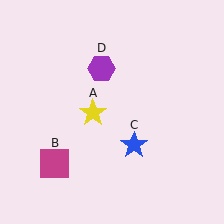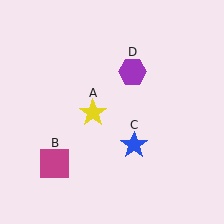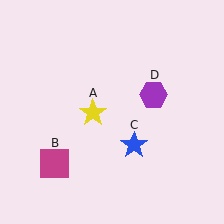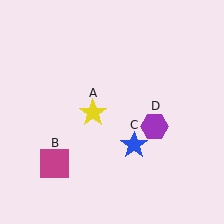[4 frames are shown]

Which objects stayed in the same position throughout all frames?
Yellow star (object A) and magenta square (object B) and blue star (object C) remained stationary.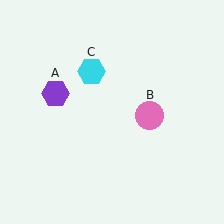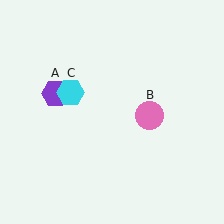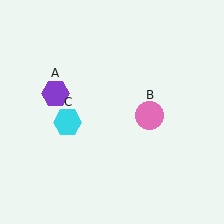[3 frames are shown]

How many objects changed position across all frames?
1 object changed position: cyan hexagon (object C).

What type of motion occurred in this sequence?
The cyan hexagon (object C) rotated counterclockwise around the center of the scene.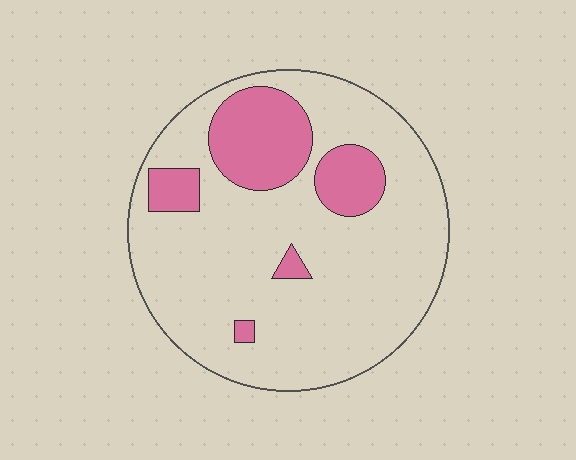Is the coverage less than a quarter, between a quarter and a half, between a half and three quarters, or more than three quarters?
Less than a quarter.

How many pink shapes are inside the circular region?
5.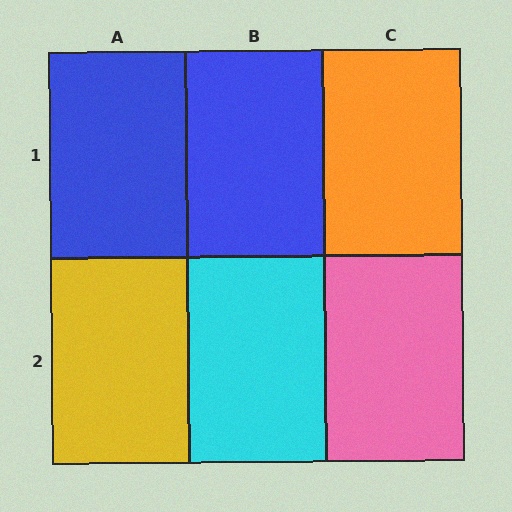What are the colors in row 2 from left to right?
Yellow, cyan, pink.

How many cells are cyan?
1 cell is cyan.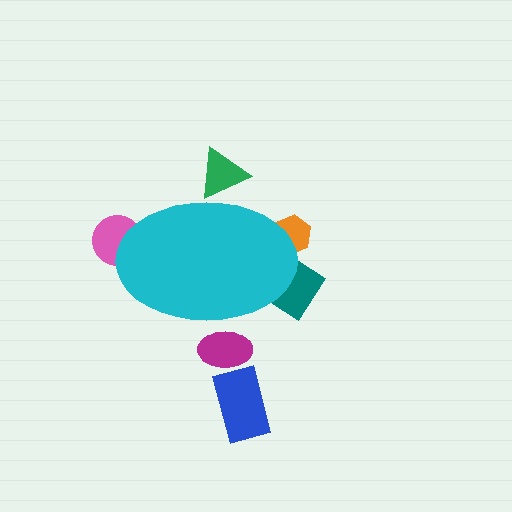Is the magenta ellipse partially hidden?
Yes, the magenta ellipse is partially hidden behind the cyan ellipse.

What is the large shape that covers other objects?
A cyan ellipse.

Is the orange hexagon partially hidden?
Yes, the orange hexagon is partially hidden behind the cyan ellipse.